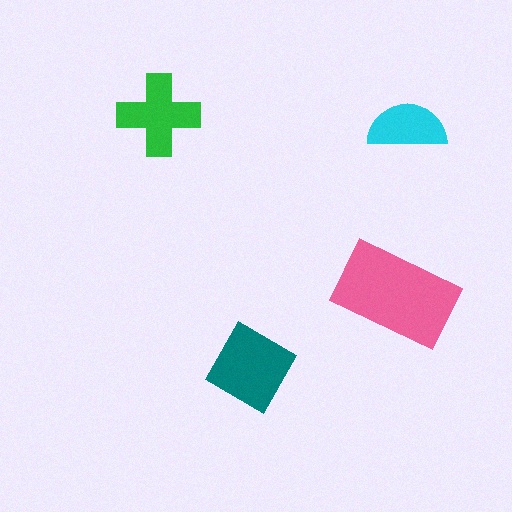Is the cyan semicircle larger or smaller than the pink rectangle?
Smaller.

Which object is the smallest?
The cyan semicircle.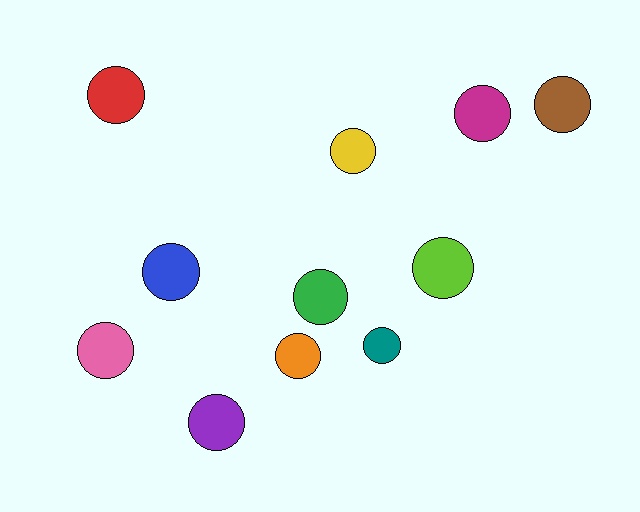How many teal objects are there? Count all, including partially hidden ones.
There is 1 teal object.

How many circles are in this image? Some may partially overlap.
There are 11 circles.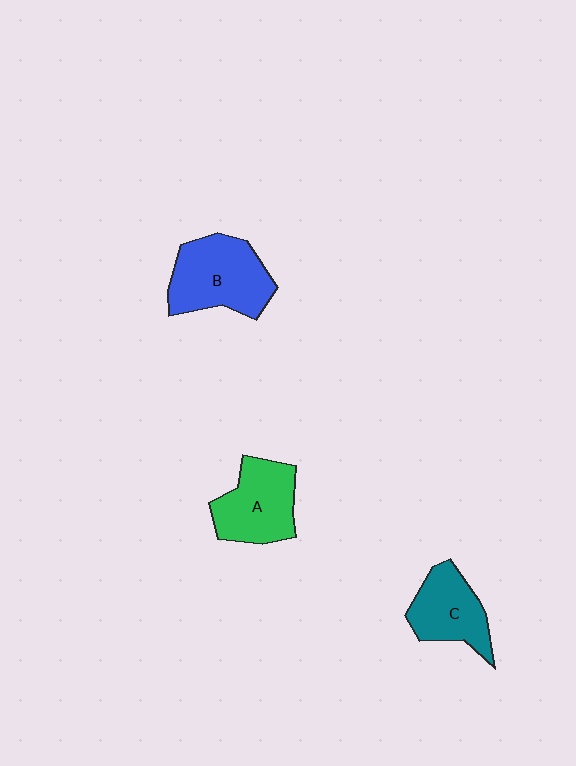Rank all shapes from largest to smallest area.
From largest to smallest: B (blue), A (green), C (teal).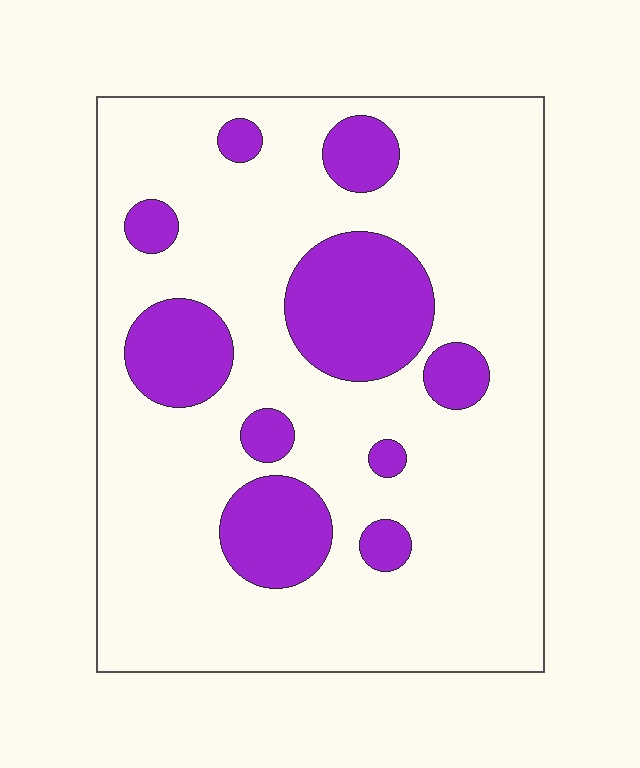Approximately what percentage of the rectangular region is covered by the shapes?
Approximately 20%.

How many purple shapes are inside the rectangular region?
10.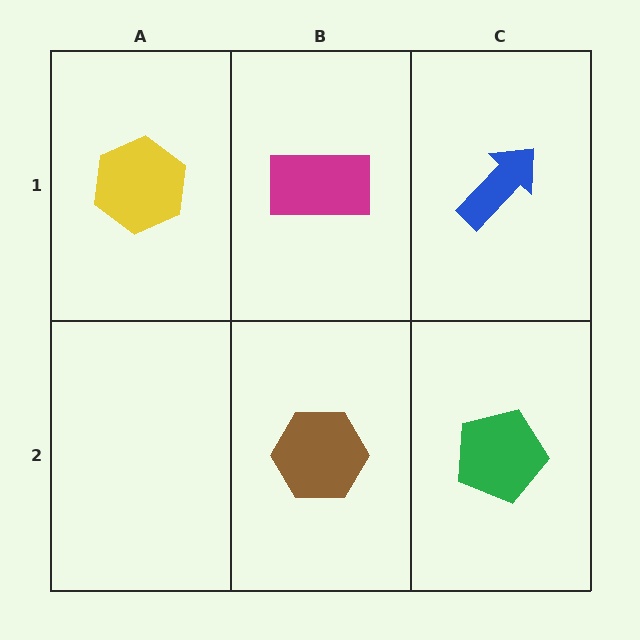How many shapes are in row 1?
3 shapes.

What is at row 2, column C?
A green pentagon.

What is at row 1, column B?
A magenta rectangle.